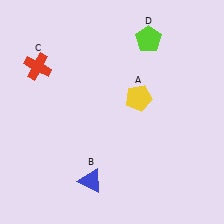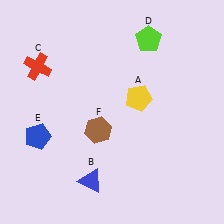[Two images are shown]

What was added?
A blue pentagon (E), a brown hexagon (F) were added in Image 2.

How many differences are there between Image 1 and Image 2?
There are 2 differences between the two images.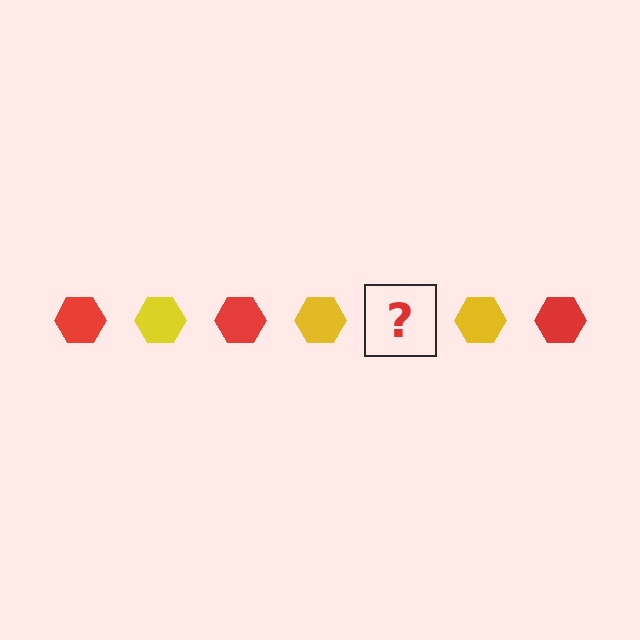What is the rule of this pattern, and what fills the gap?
The rule is that the pattern cycles through red, yellow hexagons. The gap should be filled with a red hexagon.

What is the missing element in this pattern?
The missing element is a red hexagon.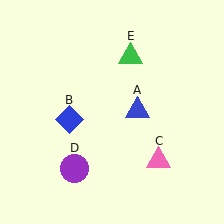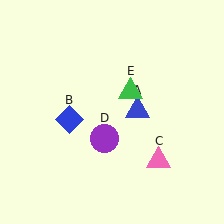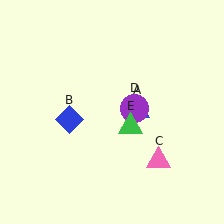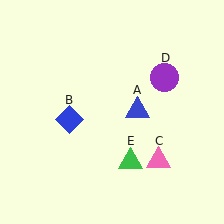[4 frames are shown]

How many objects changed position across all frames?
2 objects changed position: purple circle (object D), green triangle (object E).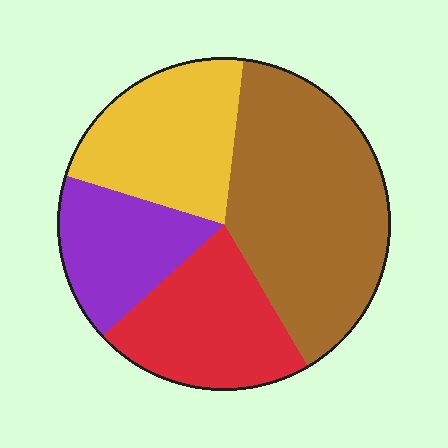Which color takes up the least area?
Purple, at roughly 15%.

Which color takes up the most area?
Brown, at roughly 40%.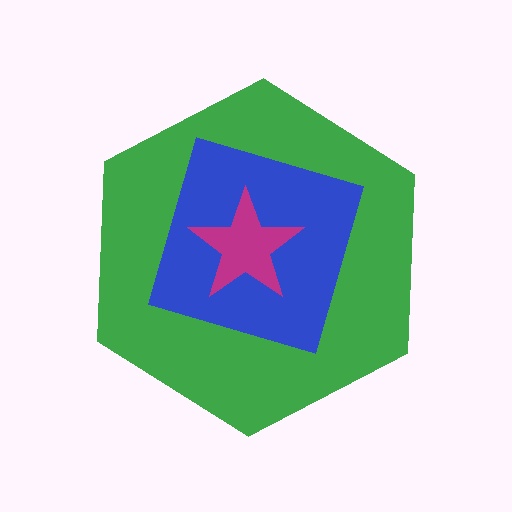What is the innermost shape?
The magenta star.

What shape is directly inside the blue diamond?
The magenta star.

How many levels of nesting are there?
3.